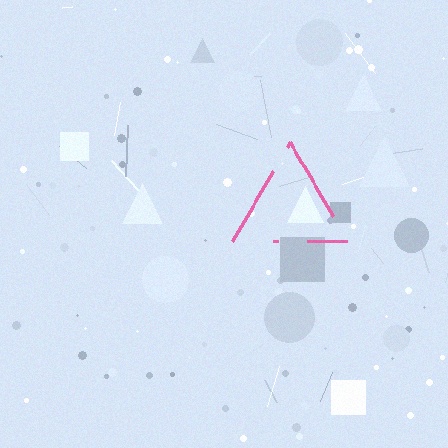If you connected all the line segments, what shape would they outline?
They would outline a triangle.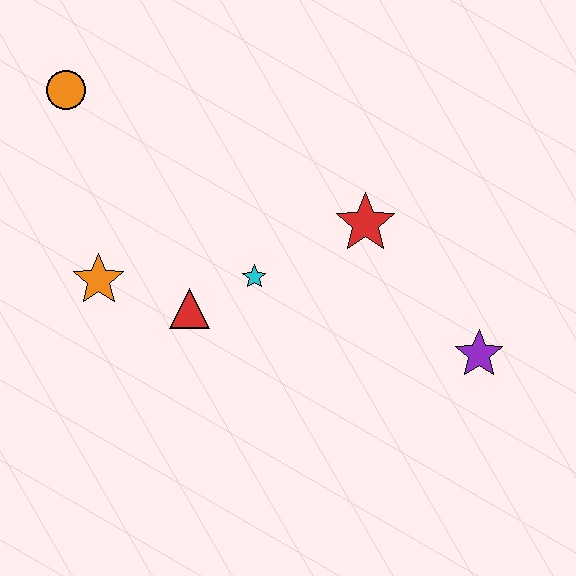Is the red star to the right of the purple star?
No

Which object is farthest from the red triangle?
The purple star is farthest from the red triangle.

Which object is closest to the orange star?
The red triangle is closest to the orange star.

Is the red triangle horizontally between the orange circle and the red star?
Yes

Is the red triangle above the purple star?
Yes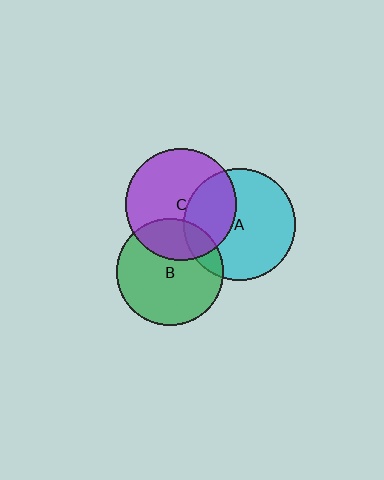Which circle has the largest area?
Circle A (cyan).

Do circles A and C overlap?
Yes.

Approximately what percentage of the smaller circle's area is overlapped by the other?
Approximately 35%.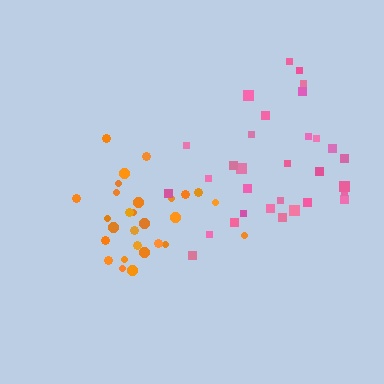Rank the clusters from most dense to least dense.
orange, pink.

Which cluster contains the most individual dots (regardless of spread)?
Pink (32).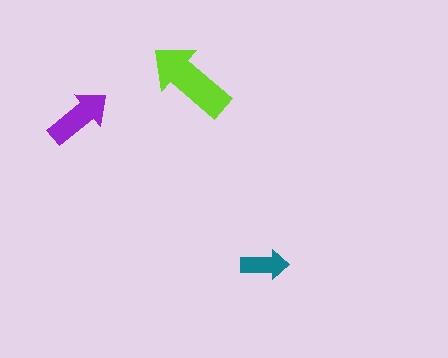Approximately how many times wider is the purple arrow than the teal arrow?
About 1.5 times wider.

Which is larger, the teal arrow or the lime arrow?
The lime one.